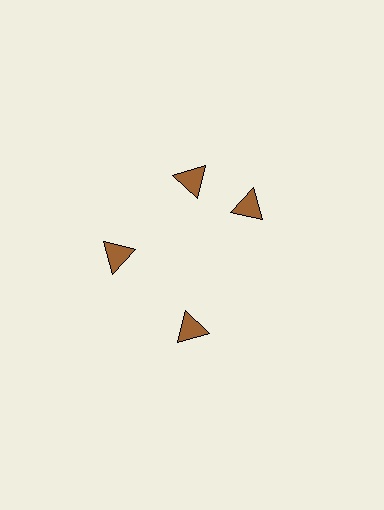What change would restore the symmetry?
The symmetry would be restored by rotating it back into even spacing with its neighbors so that all 4 triangles sit at equal angles and equal distance from the center.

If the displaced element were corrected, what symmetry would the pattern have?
It would have 4-fold rotational symmetry — the pattern would map onto itself every 90 degrees.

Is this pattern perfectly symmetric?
No. The 4 brown triangles are arranged in a ring, but one element near the 3 o'clock position is rotated out of alignment along the ring, breaking the 4-fold rotational symmetry.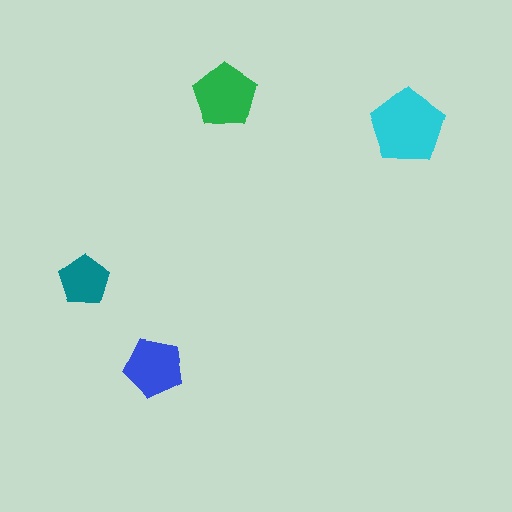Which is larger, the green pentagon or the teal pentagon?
The green one.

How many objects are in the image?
There are 4 objects in the image.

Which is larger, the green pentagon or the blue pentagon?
The green one.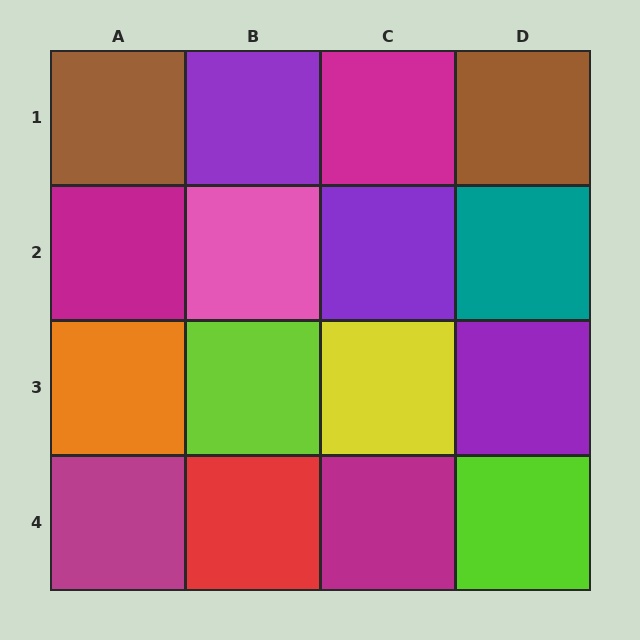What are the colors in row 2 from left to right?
Magenta, pink, purple, teal.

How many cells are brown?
2 cells are brown.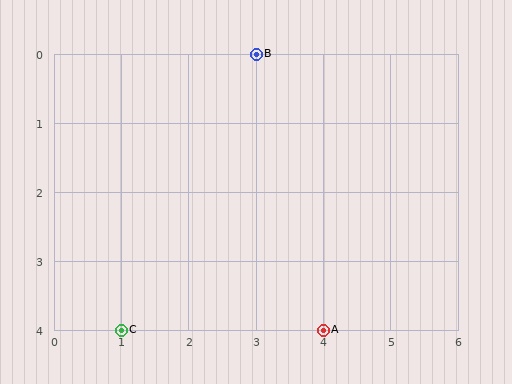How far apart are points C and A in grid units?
Points C and A are 3 columns apart.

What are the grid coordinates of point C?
Point C is at grid coordinates (1, 4).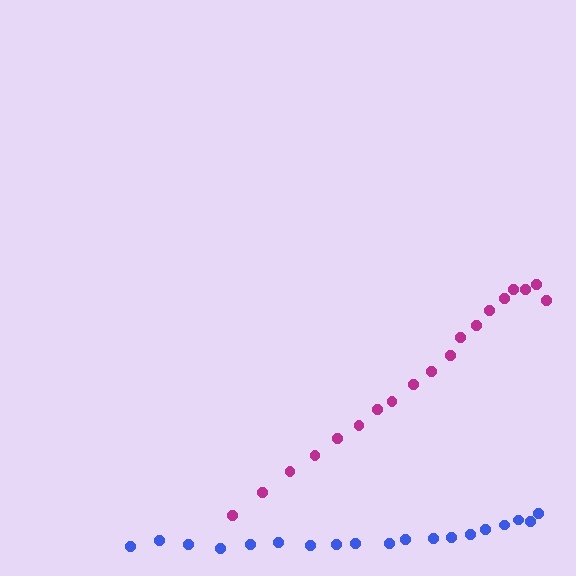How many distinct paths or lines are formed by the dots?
There are 2 distinct paths.